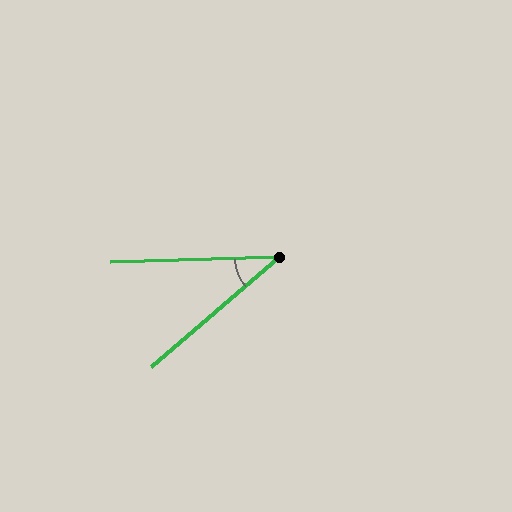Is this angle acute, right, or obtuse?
It is acute.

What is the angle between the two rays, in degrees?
Approximately 39 degrees.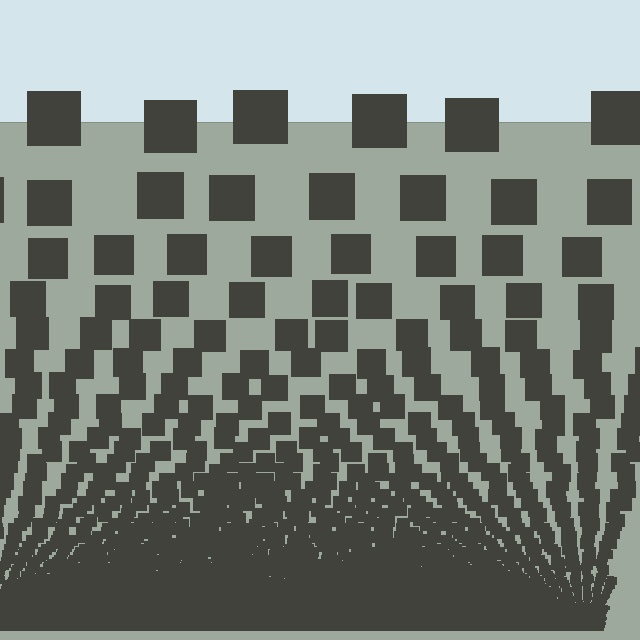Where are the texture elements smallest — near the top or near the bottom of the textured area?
Near the bottom.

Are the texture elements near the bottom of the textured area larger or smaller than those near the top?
Smaller. The gradient is inverted — elements near the bottom are smaller and denser.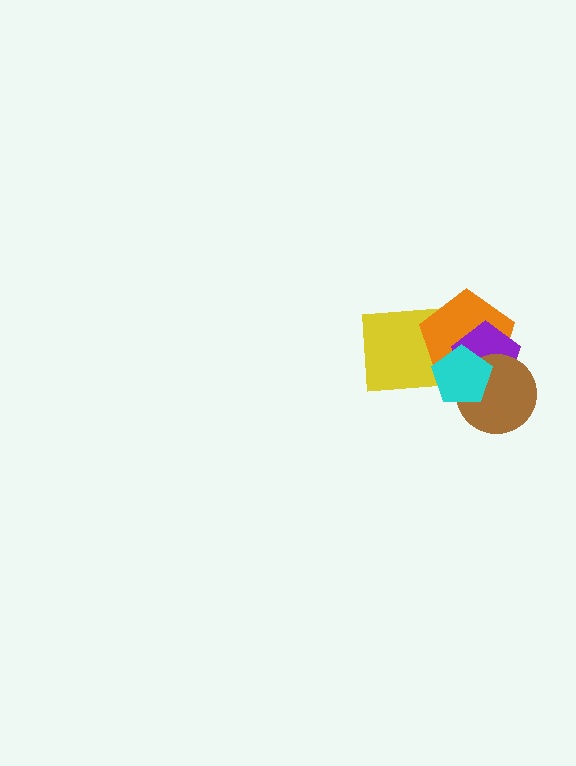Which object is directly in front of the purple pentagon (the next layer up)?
The brown circle is directly in front of the purple pentagon.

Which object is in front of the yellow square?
The orange pentagon is in front of the yellow square.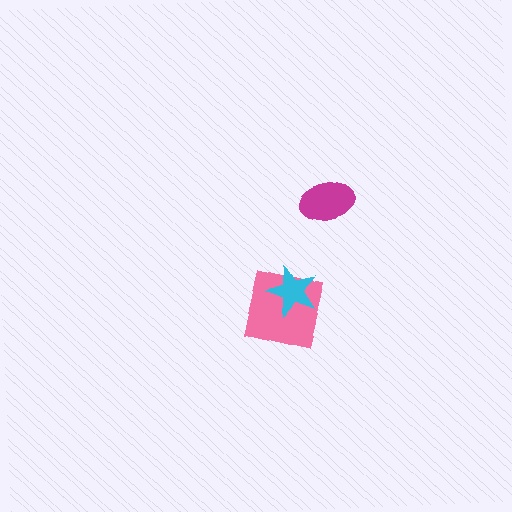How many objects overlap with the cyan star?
1 object overlaps with the cyan star.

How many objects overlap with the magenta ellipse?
0 objects overlap with the magenta ellipse.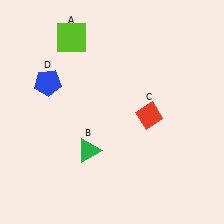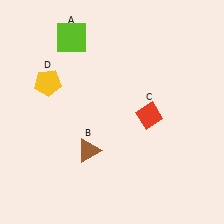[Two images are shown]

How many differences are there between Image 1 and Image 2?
There are 2 differences between the two images.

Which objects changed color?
B changed from green to brown. D changed from blue to yellow.